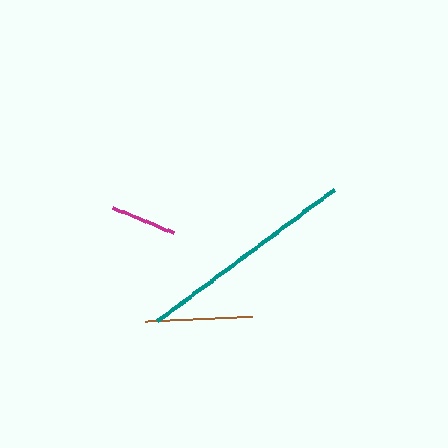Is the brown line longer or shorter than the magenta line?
The brown line is longer than the magenta line.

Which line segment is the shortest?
The magenta line is the shortest at approximately 67 pixels.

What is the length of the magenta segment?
The magenta segment is approximately 67 pixels long.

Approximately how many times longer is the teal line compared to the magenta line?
The teal line is approximately 3.3 times the length of the magenta line.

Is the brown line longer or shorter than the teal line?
The teal line is longer than the brown line.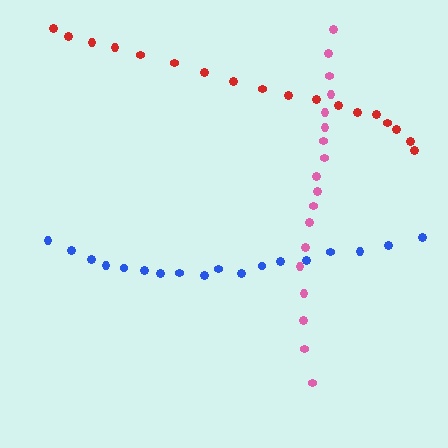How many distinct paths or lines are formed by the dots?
There are 3 distinct paths.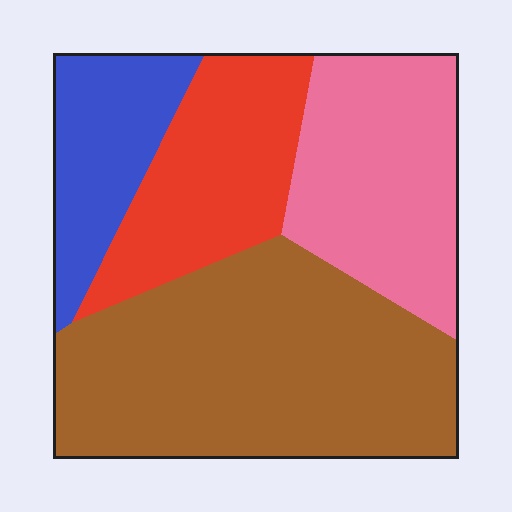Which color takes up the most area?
Brown, at roughly 45%.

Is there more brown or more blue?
Brown.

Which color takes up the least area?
Blue, at roughly 15%.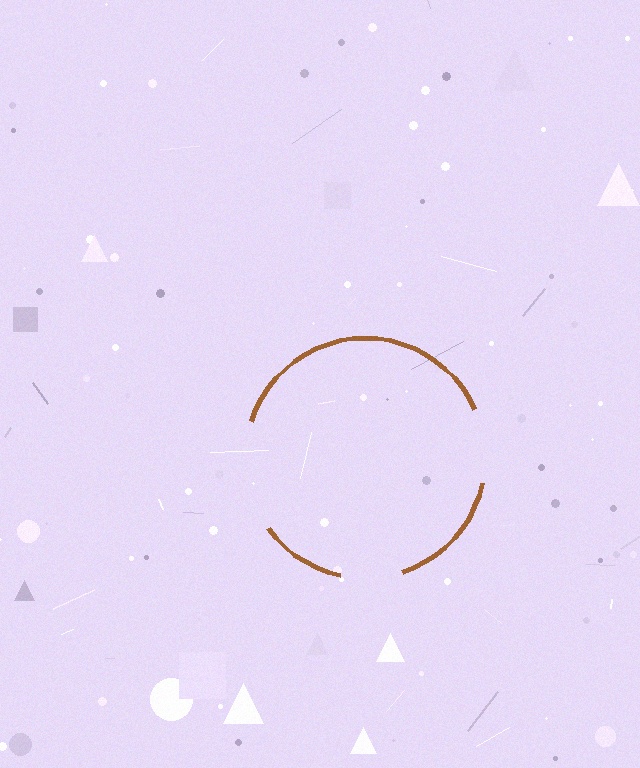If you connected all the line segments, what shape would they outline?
They would outline a circle.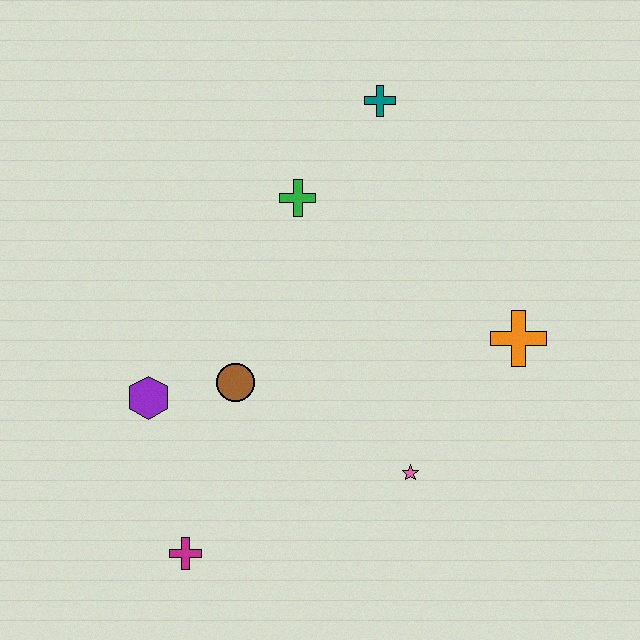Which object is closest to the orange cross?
The pink star is closest to the orange cross.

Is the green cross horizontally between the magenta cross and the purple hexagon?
No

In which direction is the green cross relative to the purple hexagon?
The green cross is above the purple hexagon.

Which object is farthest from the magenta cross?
The teal cross is farthest from the magenta cross.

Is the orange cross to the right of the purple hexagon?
Yes